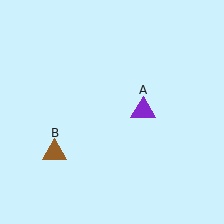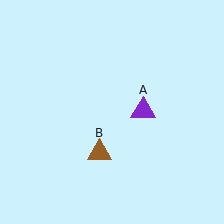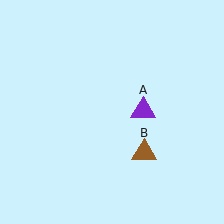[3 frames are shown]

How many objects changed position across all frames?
1 object changed position: brown triangle (object B).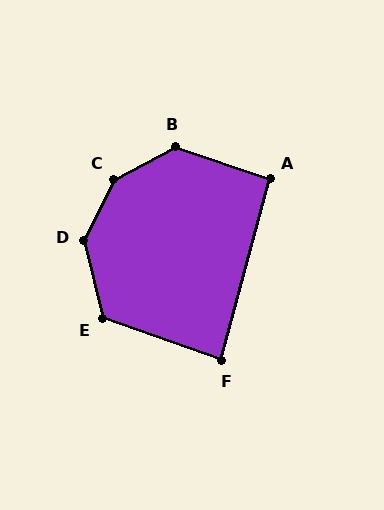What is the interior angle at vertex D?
Approximately 140 degrees (obtuse).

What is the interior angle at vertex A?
Approximately 93 degrees (approximately right).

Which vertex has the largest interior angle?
C, at approximately 143 degrees.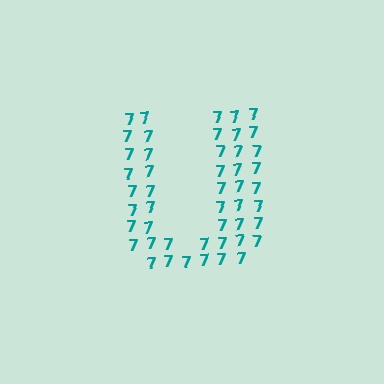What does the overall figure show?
The overall figure shows the letter U.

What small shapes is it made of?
It is made of small digit 7's.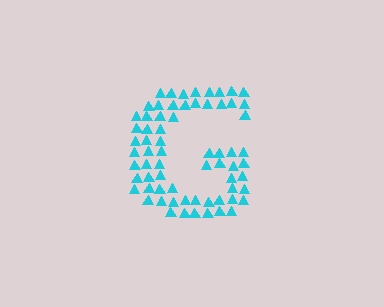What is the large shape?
The large shape is the letter G.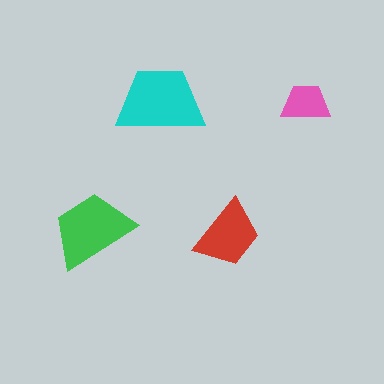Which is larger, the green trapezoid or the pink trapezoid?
The green one.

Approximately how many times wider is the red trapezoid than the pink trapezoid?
About 1.5 times wider.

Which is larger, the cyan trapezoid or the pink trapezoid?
The cyan one.